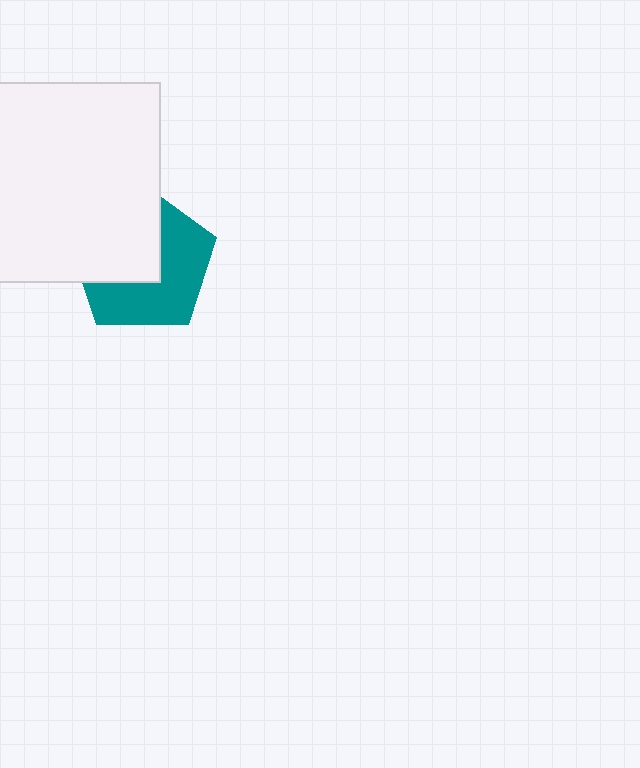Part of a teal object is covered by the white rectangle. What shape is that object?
It is a pentagon.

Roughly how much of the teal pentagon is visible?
About half of it is visible (roughly 53%).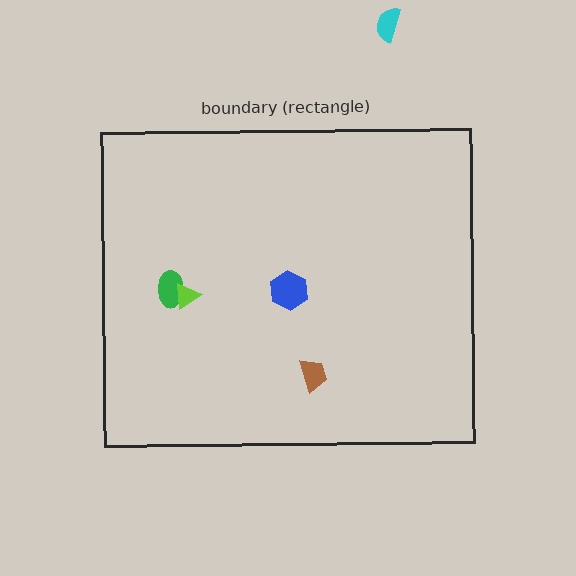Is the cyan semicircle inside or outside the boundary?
Outside.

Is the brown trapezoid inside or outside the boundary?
Inside.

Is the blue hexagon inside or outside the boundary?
Inside.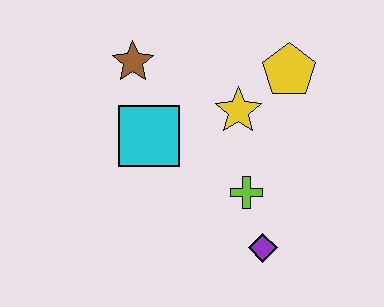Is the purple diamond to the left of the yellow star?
No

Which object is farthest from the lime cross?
The brown star is farthest from the lime cross.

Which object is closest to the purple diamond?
The lime cross is closest to the purple diamond.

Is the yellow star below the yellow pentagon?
Yes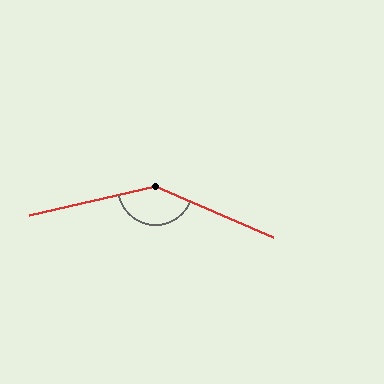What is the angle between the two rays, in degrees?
Approximately 144 degrees.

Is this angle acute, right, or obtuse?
It is obtuse.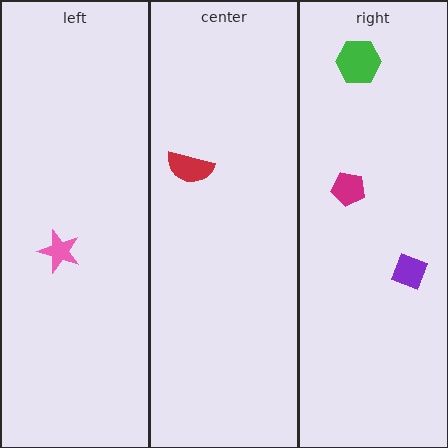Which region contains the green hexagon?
The right region.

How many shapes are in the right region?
3.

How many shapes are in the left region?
1.